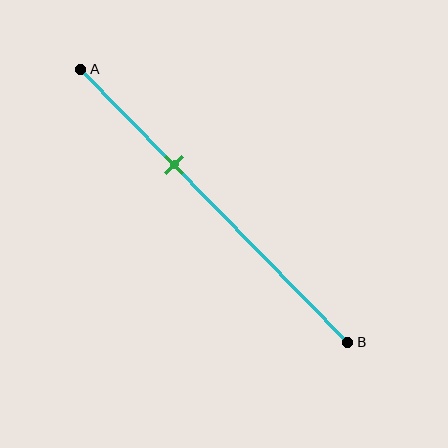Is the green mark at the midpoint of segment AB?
No, the mark is at about 35% from A, not at the 50% midpoint.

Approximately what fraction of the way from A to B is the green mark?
The green mark is approximately 35% of the way from A to B.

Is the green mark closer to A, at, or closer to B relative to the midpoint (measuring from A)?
The green mark is closer to point A than the midpoint of segment AB.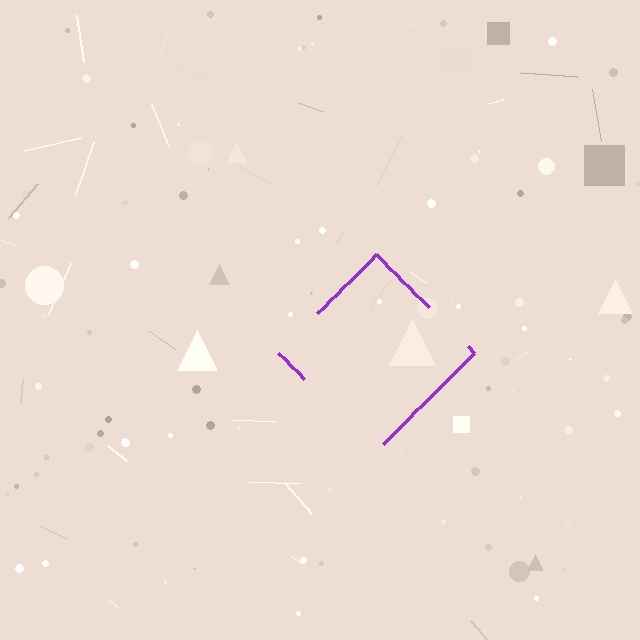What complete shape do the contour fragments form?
The contour fragments form a diamond.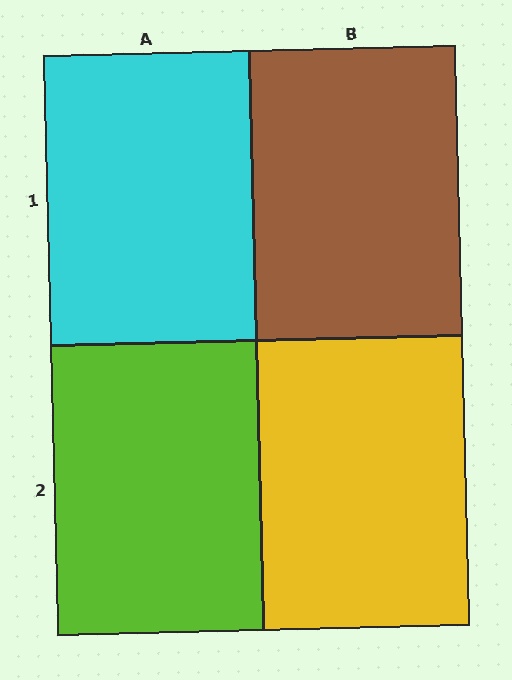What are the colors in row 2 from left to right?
Lime, yellow.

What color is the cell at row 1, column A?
Cyan.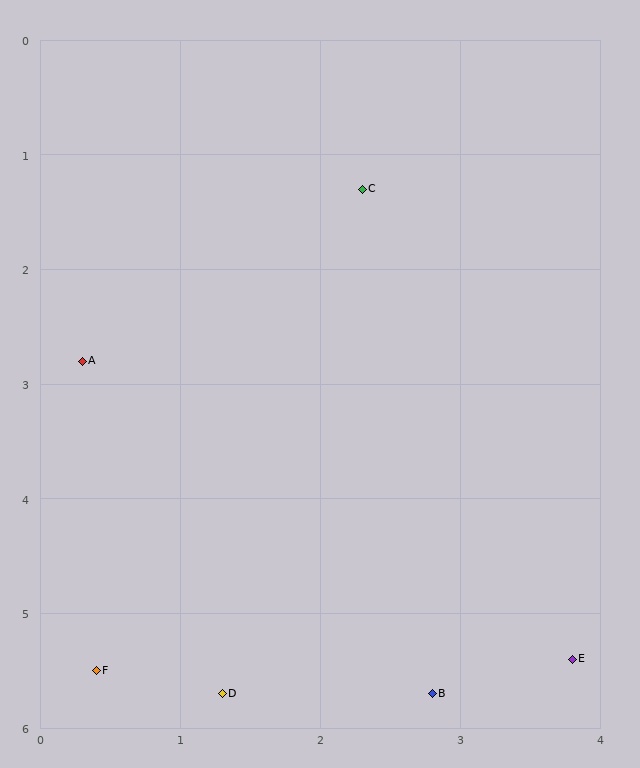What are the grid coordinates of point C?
Point C is at approximately (2.3, 1.3).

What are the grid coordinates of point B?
Point B is at approximately (2.8, 5.7).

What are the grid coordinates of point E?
Point E is at approximately (3.8, 5.4).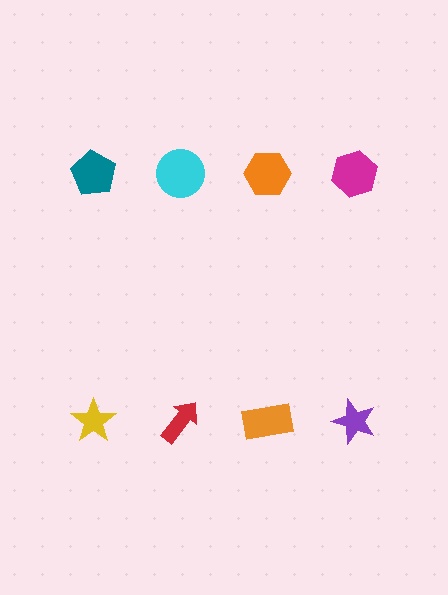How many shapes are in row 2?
4 shapes.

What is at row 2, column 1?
A yellow star.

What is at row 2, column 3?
An orange rectangle.